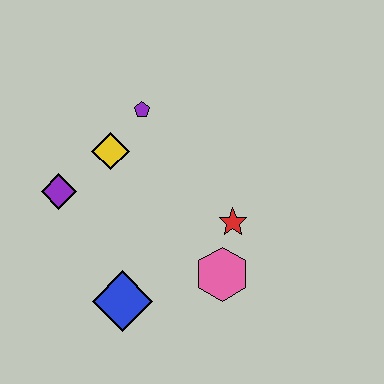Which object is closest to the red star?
The pink hexagon is closest to the red star.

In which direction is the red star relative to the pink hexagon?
The red star is above the pink hexagon.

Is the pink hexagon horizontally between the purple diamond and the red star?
Yes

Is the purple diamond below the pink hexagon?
No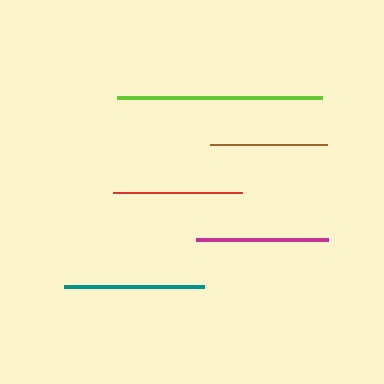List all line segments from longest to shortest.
From longest to shortest: lime, teal, magenta, red, brown.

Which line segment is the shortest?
The brown line is the shortest at approximately 118 pixels.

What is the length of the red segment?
The red segment is approximately 129 pixels long.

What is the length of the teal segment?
The teal segment is approximately 140 pixels long.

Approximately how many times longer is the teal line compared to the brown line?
The teal line is approximately 1.2 times the length of the brown line.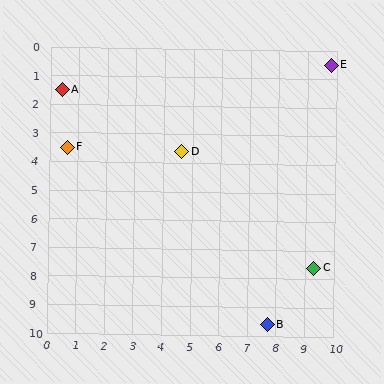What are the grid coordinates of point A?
Point A is at approximately (0.4, 1.5).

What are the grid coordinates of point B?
Point B is at approximately (7.7, 9.6).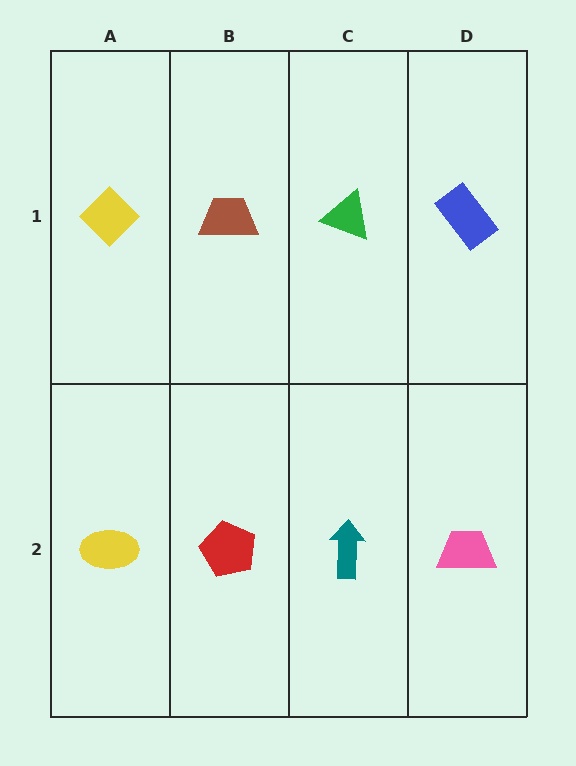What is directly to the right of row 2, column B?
A teal arrow.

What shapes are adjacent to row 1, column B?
A red pentagon (row 2, column B), a yellow diamond (row 1, column A), a green triangle (row 1, column C).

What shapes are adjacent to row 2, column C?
A green triangle (row 1, column C), a red pentagon (row 2, column B), a pink trapezoid (row 2, column D).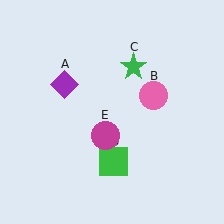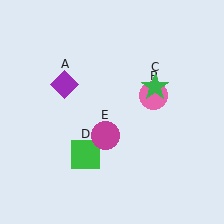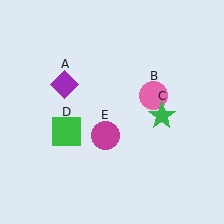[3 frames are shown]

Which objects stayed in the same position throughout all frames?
Purple diamond (object A) and pink circle (object B) and magenta circle (object E) remained stationary.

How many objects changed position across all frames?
2 objects changed position: green star (object C), green square (object D).